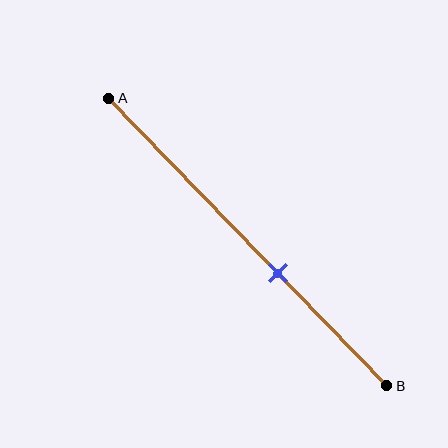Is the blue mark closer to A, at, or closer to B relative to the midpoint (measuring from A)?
The blue mark is closer to point B than the midpoint of segment AB.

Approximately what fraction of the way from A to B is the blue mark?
The blue mark is approximately 60% of the way from A to B.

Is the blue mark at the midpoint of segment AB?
No, the mark is at about 60% from A, not at the 50% midpoint.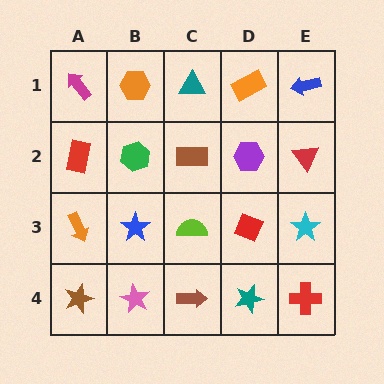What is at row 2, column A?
A red rectangle.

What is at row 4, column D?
A teal star.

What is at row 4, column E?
A red cross.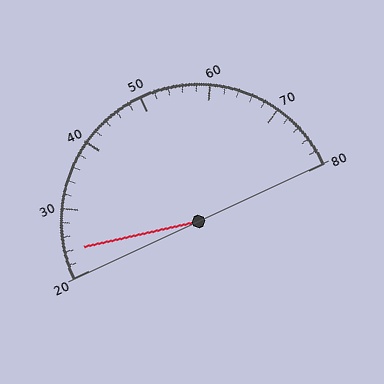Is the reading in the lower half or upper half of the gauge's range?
The reading is in the lower half of the range (20 to 80).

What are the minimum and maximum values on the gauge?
The gauge ranges from 20 to 80.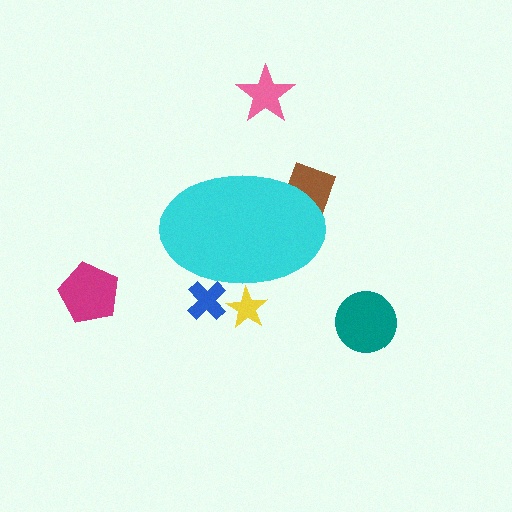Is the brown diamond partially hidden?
Yes, the brown diamond is partially hidden behind the cyan ellipse.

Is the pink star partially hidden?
No, the pink star is fully visible.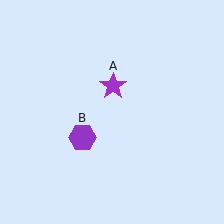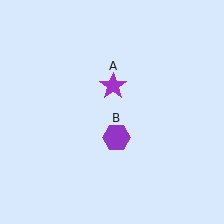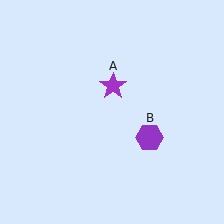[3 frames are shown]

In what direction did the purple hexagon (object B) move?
The purple hexagon (object B) moved right.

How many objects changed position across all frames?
1 object changed position: purple hexagon (object B).